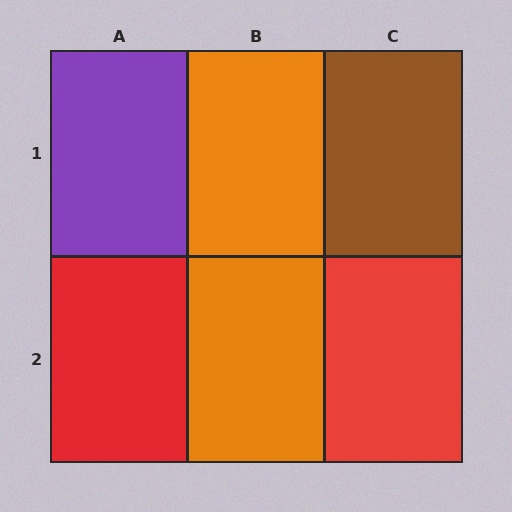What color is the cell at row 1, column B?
Orange.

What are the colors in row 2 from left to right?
Red, orange, red.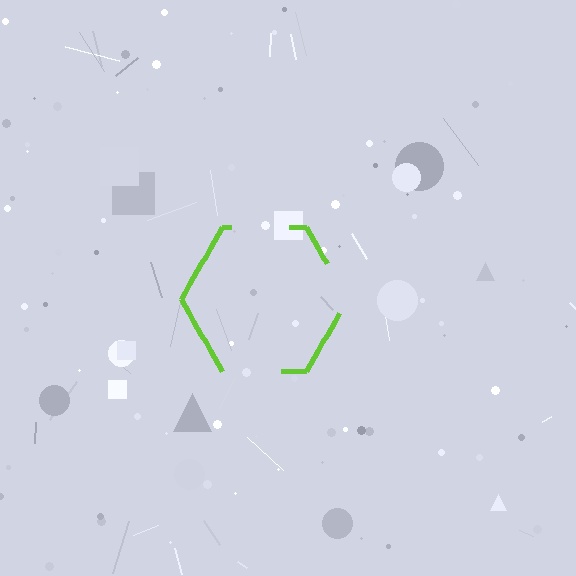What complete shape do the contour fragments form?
The contour fragments form a hexagon.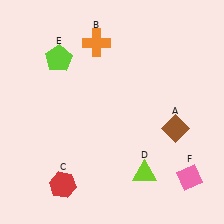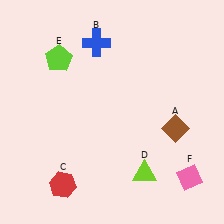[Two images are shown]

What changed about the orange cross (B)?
In Image 1, B is orange. In Image 2, it changed to blue.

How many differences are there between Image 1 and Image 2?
There is 1 difference between the two images.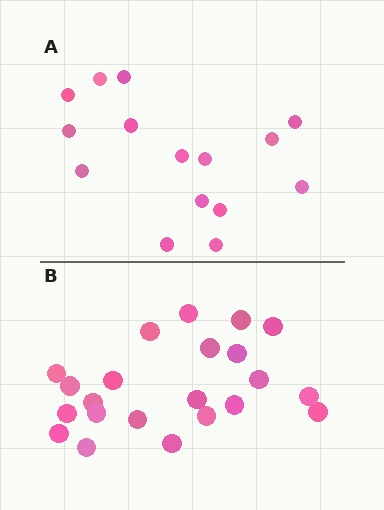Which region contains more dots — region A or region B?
Region B (the bottom region) has more dots.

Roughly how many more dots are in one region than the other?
Region B has roughly 8 or so more dots than region A.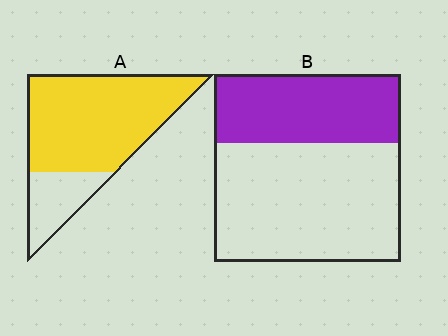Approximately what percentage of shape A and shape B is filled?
A is approximately 75% and B is approximately 35%.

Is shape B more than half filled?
No.